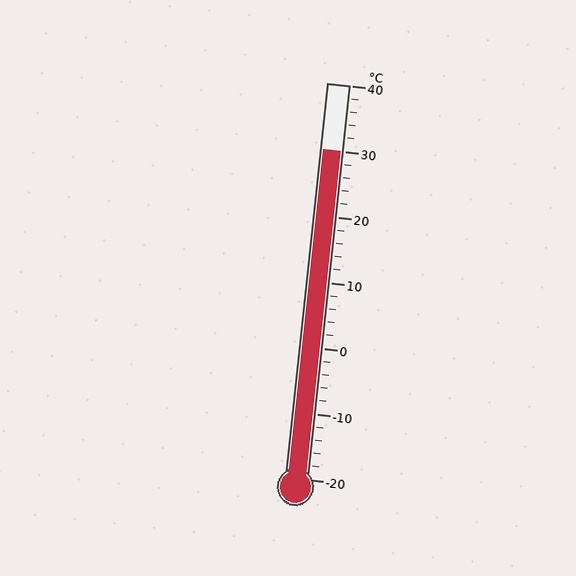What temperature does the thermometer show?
The thermometer shows approximately 30°C.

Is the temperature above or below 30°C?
The temperature is at 30°C.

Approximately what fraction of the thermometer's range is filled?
The thermometer is filled to approximately 85% of its range.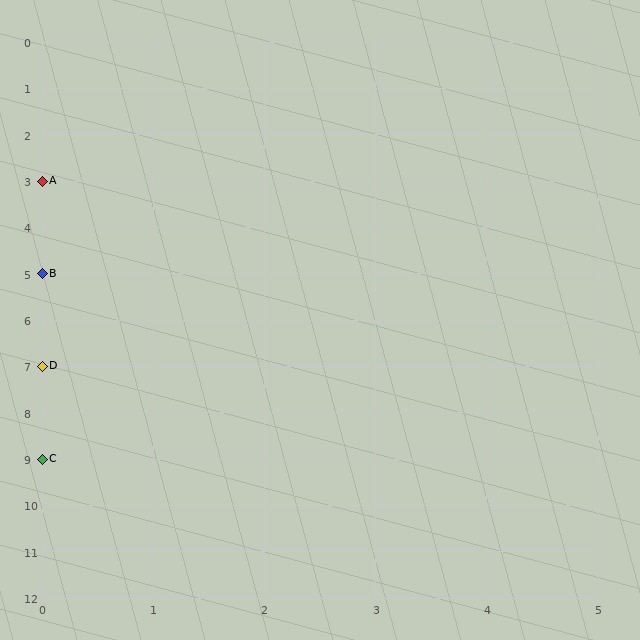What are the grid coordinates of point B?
Point B is at grid coordinates (0, 5).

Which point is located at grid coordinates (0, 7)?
Point D is at (0, 7).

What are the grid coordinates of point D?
Point D is at grid coordinates (0, 7).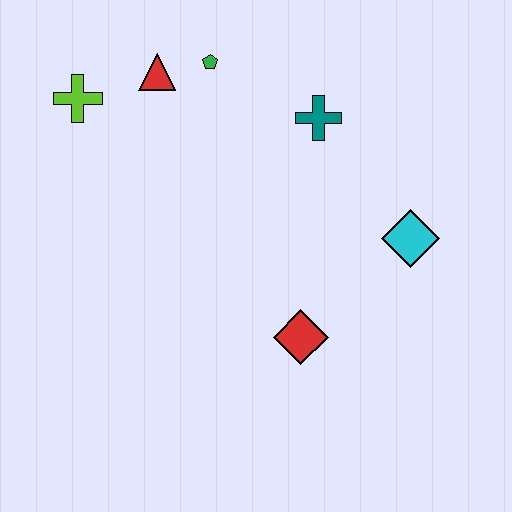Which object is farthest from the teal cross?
The lime cross is farthest from the teal cross.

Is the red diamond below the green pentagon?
Yes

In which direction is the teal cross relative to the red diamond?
The teal cross is above the red diamond.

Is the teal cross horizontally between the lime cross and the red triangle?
No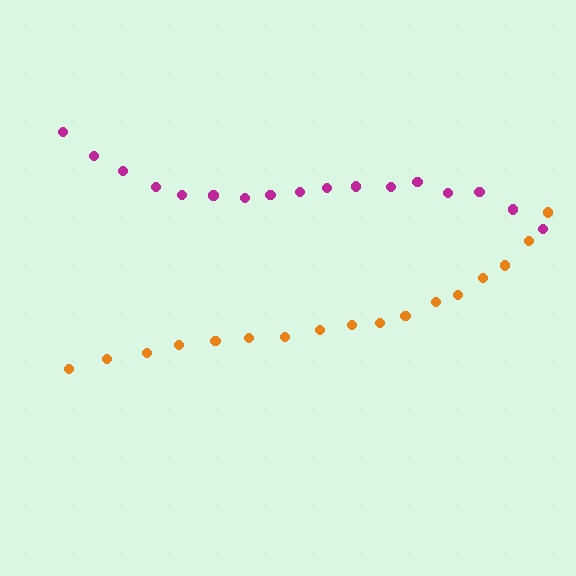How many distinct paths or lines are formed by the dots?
There are 2 distinct paths.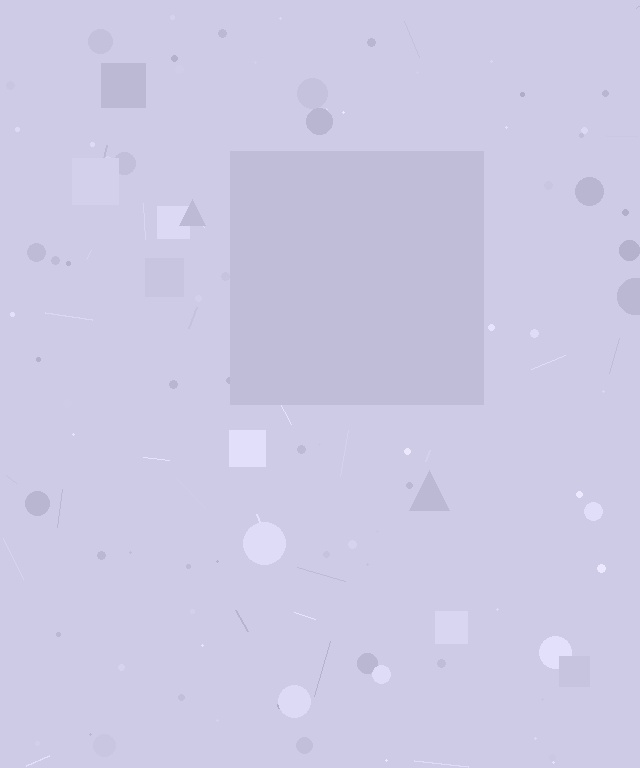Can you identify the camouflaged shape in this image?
The camouflaged shape is a square.